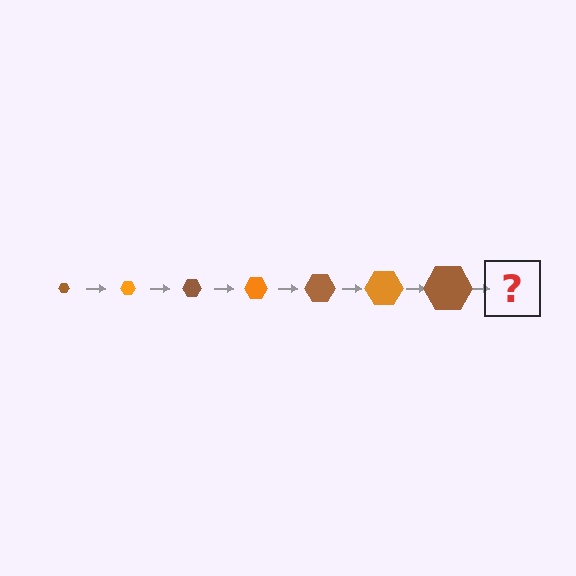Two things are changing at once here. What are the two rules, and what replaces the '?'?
The two rules are that the hexagon grows larger each step and the color cycles through brown and orange. The '?' should be an orange hexagon, larger than the previous one.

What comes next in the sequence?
The next element should be an orange hexagon, larger than the previous one.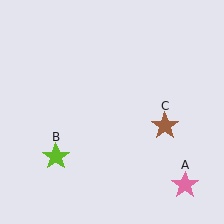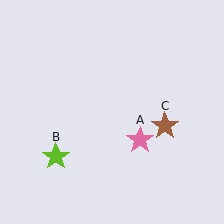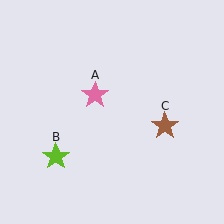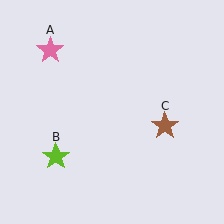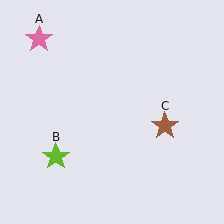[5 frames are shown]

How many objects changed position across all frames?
1 object changed position: pink star (object A).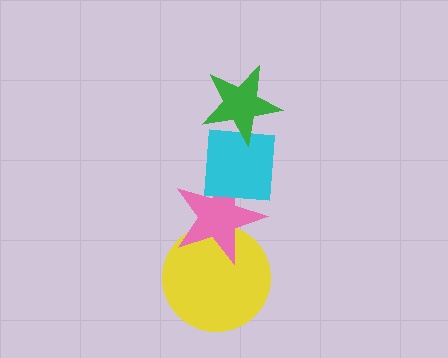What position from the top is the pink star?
The pink star is 3rd from the top.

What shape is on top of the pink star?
The cyan square is on top of the pink star.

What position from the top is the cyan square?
The cyan square is 2nd from the top.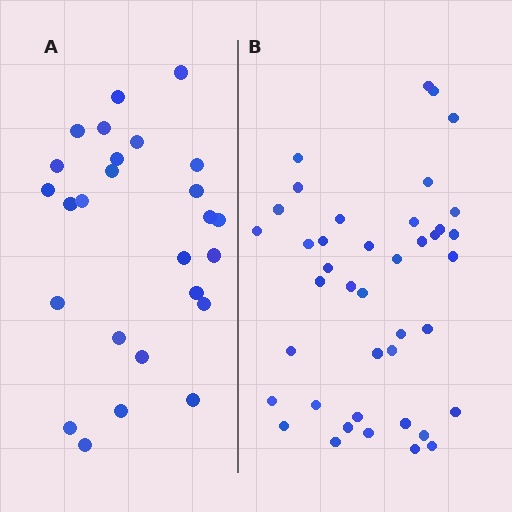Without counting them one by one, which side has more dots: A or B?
Region B (the right region) has more dots.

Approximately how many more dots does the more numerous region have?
Region B has approximately 15 more dots than region A.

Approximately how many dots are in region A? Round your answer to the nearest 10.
About 30 dots. (The exact count is 26, which rounds to 30.)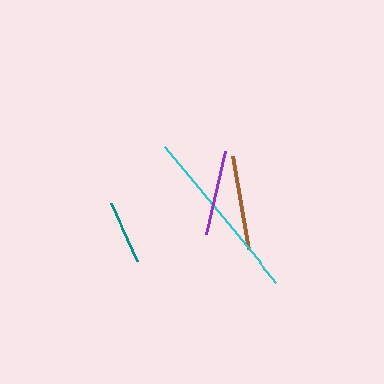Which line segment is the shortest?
The teal line is the shortest at approximately 63 pixels.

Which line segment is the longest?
The cyan line is the longest at approximately 176 pixels.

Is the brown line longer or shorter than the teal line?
The brown line is longer than the teal line.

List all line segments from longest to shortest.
From longest to shortest: cyan, brown, purple, teal.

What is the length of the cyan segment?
The cyan segment is approximately 176 pixels long.